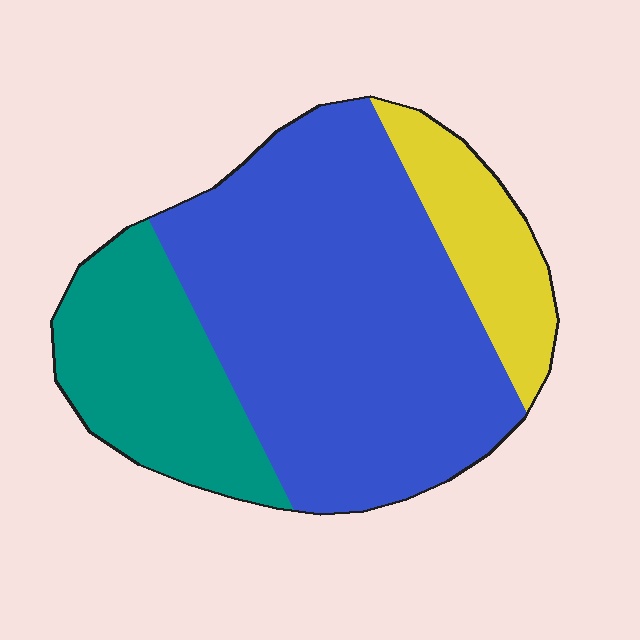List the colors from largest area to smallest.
From largest to smallest: blue, teal, yellow.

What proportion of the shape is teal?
Teal takes up about one quarter (1/4) of the shape.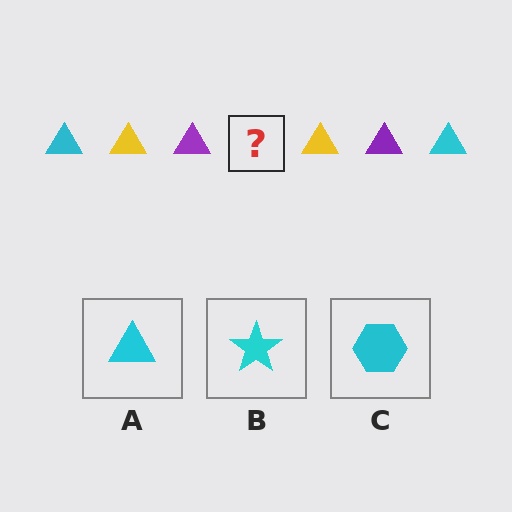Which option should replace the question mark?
Option A.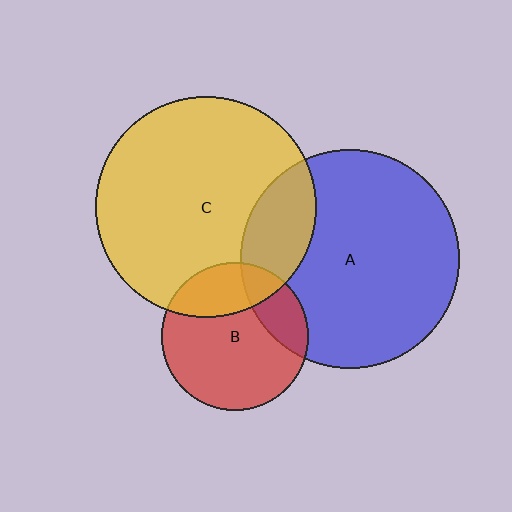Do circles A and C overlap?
Yes.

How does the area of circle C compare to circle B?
Approximately 2.3 times.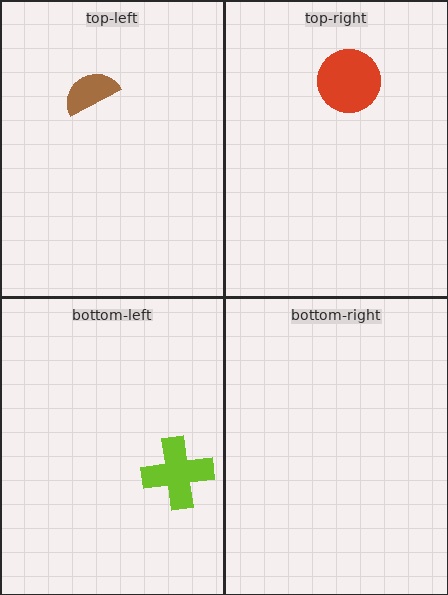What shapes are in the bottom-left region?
The lime cross.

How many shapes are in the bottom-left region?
1.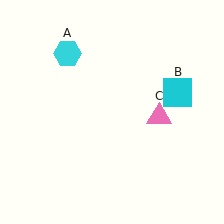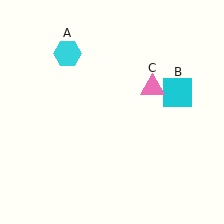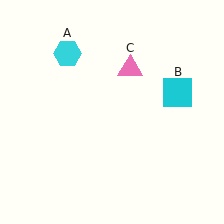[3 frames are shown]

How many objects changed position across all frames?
1 object changed position: pink triangle (object C).